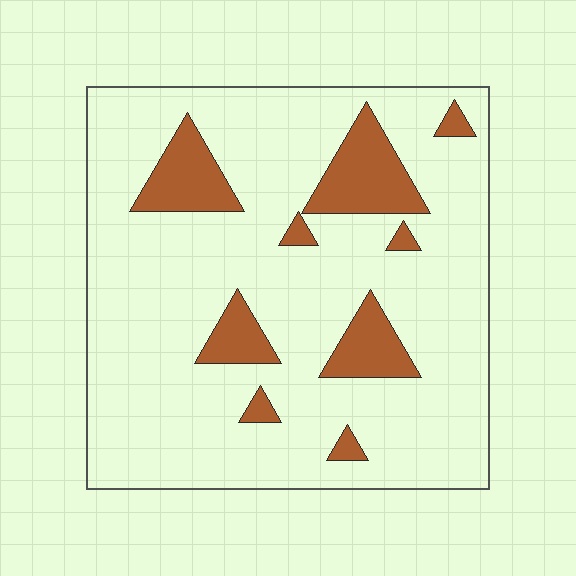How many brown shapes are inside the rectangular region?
9.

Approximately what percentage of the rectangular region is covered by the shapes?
Approximately 15%.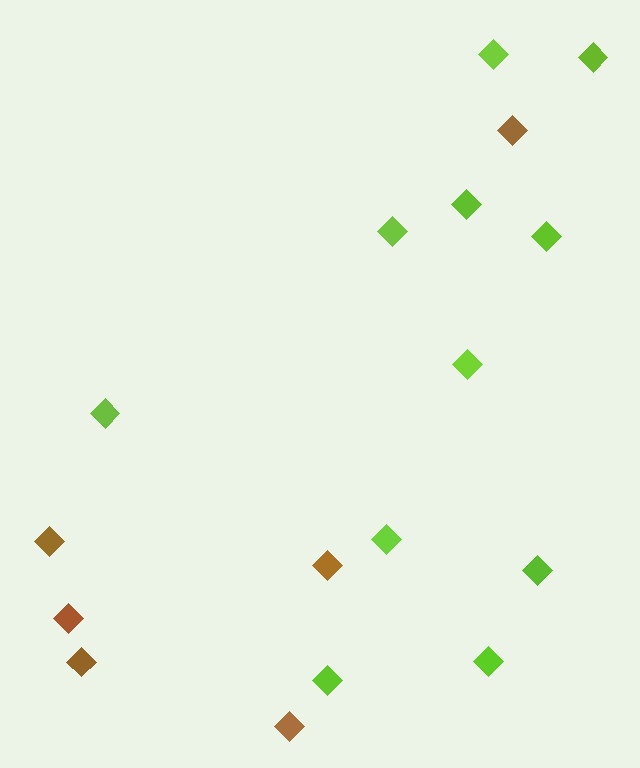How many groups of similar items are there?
There are 2 groups: one group of lime diamonds (11) and one group of brown diamonds (6).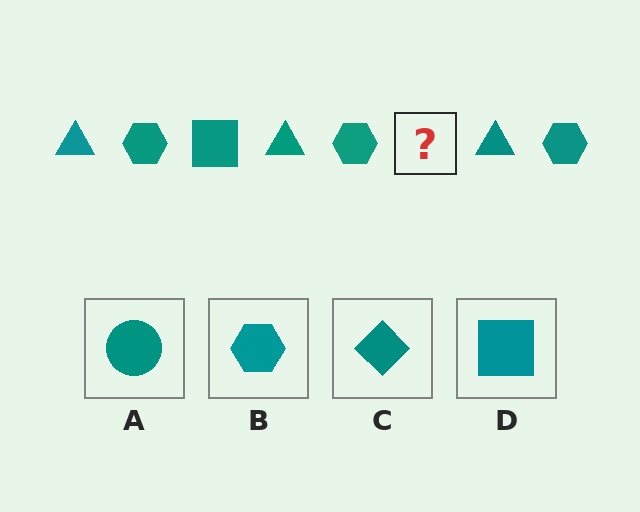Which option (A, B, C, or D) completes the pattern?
D.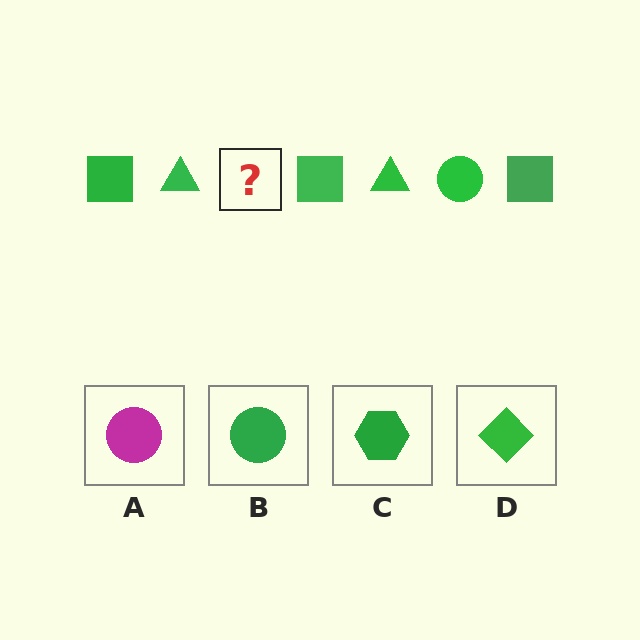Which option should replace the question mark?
Option B.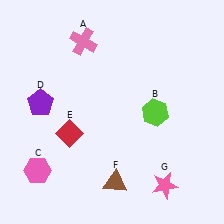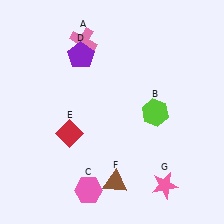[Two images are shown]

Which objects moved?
The objects that moved are: the pink hexagon (C), the purple pentagon (D).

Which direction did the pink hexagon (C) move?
The pink hexagon (C) moved right.